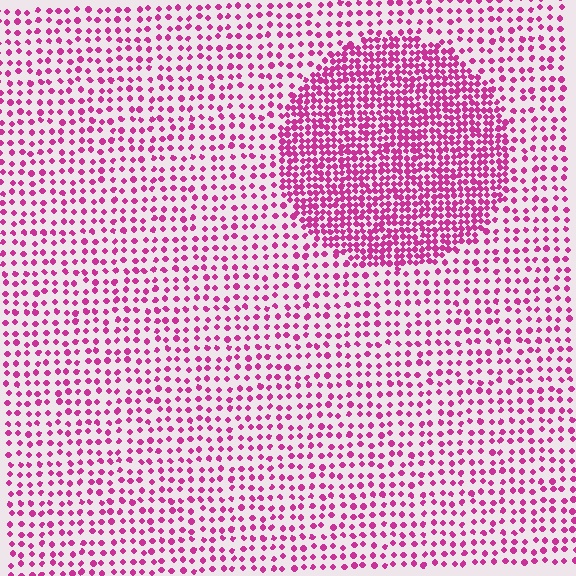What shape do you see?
I see a circle.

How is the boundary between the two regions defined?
The boundary is defined by a change in element density (approximately 2.3x ratio). All elements are the same color, size, and shape.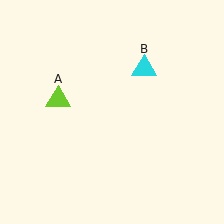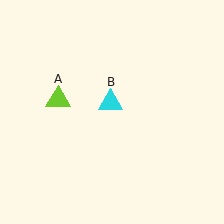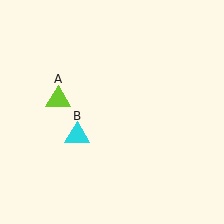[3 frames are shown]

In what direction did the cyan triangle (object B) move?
The cyan triangle (object B) moved down and to the left.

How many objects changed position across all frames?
1 object changed position: cyan triangle (object B).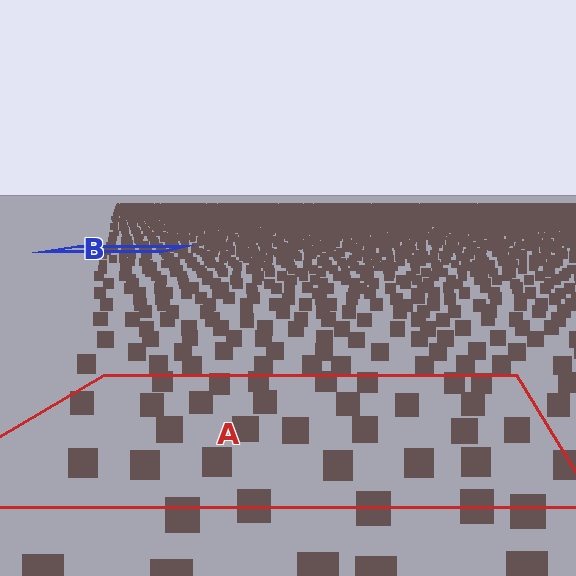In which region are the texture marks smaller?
The texture marks are smaller in region B, because it is farther away.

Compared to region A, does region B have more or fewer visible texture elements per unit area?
Region B has more texture elements per unit area — they are packed more densely because it is farther away.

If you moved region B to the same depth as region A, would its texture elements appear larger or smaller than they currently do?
They would appear larger. At a closer depth, the same texture elements are projected at a bigger on-screen size.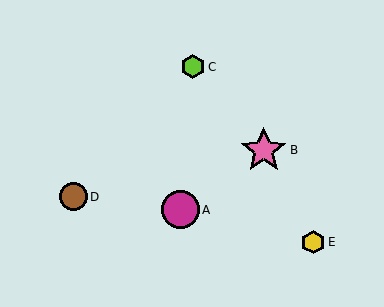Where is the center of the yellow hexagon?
The center of the yellow hexagon is at (313, 242).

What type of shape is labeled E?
Shape E is a yellow hexagon.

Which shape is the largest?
The pink star (labeled B) is the largest.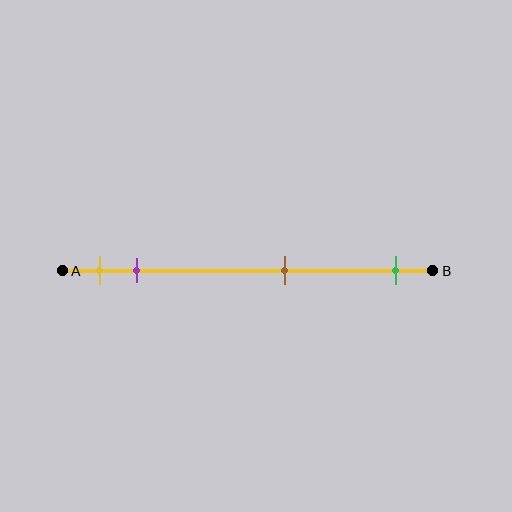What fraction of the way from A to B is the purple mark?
The purple mark is approximately 20% (0.2) of the way from A to B.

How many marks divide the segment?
There are 4 marks dividing the segment.